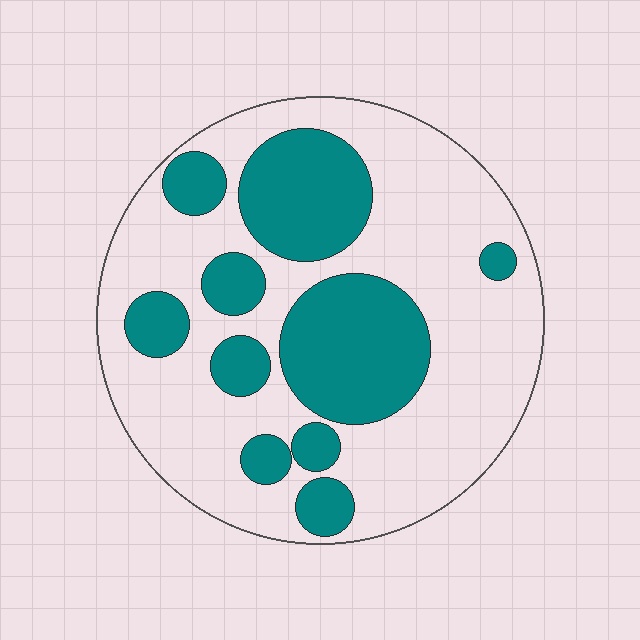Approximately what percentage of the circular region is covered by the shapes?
Approximately 35%.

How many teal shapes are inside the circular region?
10.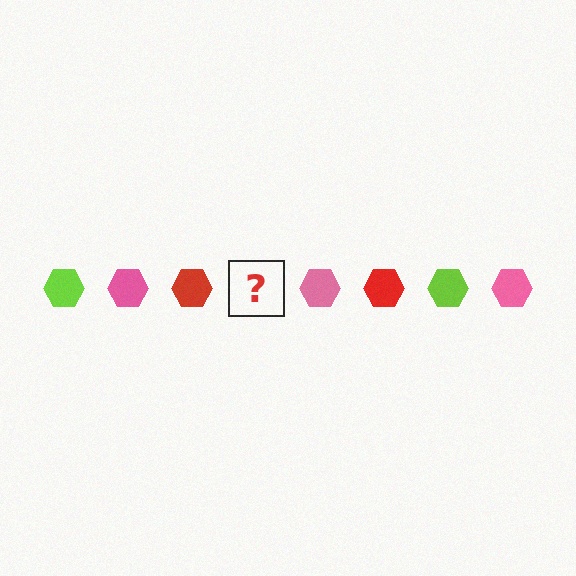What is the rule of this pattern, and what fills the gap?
The rule is that the pattern cycles through lime, pink, red hexagons. The gap should be filled with a lime hexagon.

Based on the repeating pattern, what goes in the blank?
The blank should be a lime hexagon.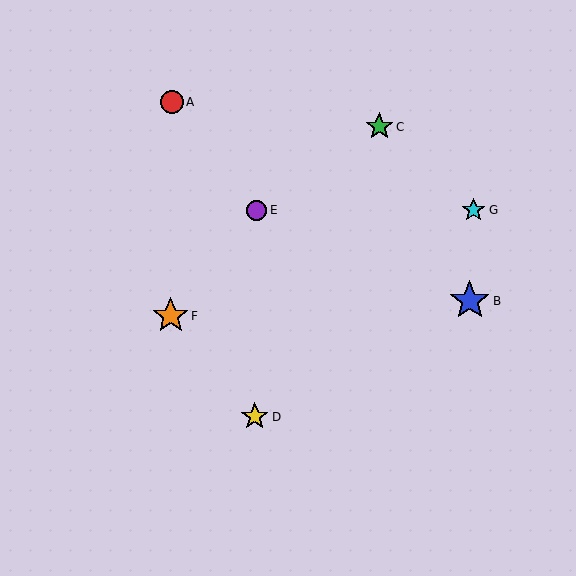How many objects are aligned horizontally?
2 objects (E, G) are aligned horizontally.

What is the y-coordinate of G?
Object G is at y≈210.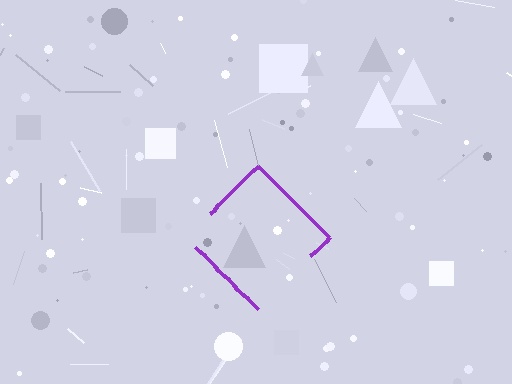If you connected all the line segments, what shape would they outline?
They would outline a diamond.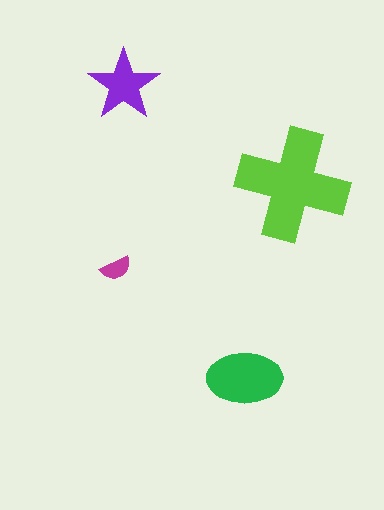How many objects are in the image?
There are 4 objects in the image.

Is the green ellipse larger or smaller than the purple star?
Larger.